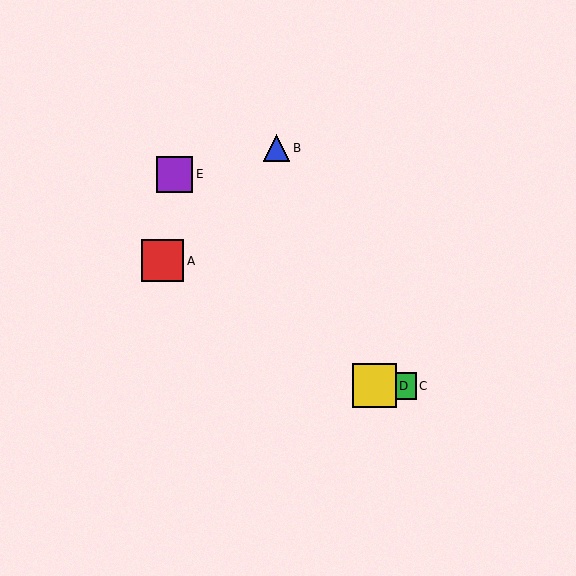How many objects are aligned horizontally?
2 objects (C, D) are aligned horizontally.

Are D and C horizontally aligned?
Yes, both are at y≈386.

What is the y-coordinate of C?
Object C is at y≈386.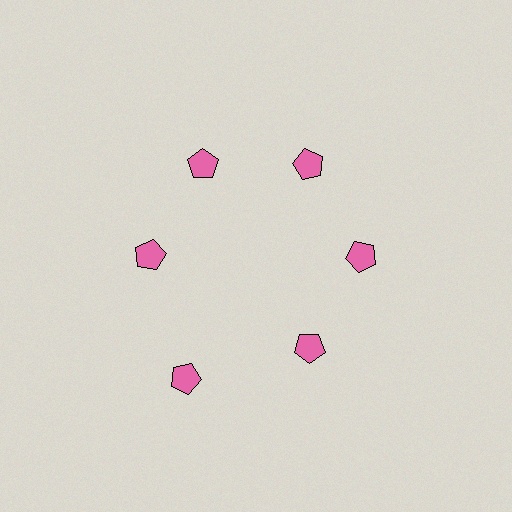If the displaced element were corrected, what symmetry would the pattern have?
It would have 6-fold rotational symmetry — the pattern would map onto itself every 60 degrees.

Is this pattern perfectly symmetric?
No. The 6 pink pentagons are arranged in a ring, but one element near the 7 o'clock position is pushed outward from the center, breaking the 6-fold rotational symmetry.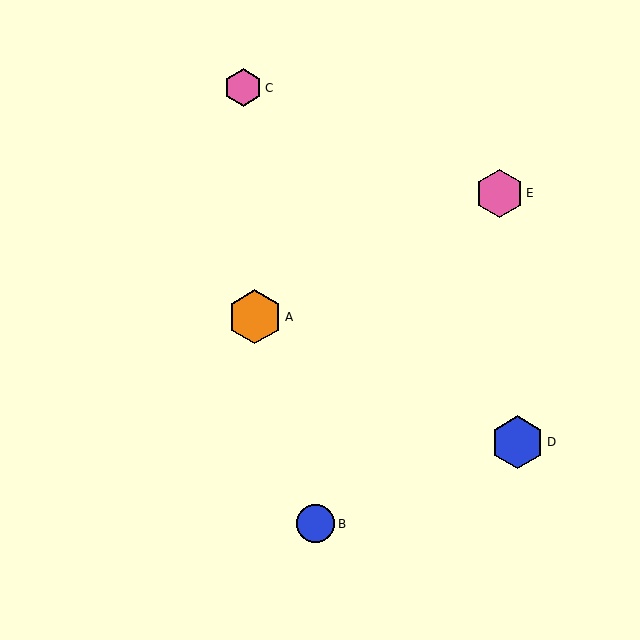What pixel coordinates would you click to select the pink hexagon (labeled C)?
Click at (243, 88) to select the pink hexagon C.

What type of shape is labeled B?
Shape B is a blue circle.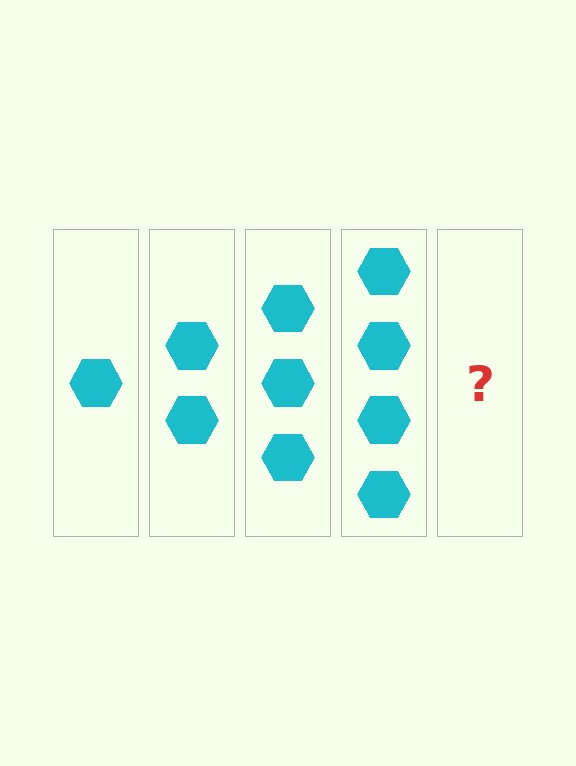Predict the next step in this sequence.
The next step is 5 hexagons.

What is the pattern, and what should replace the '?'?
The pattern is that each step adds one more hexagon. The '?' should be 5 hexagons.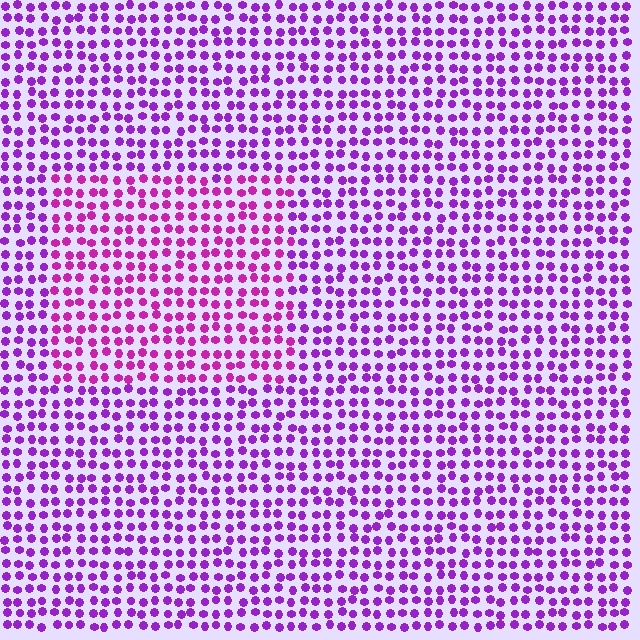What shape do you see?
I see a rectangle.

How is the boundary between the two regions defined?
The boundary is defined purely by a slight shift in hue (about 27 degrees). Spacing, size, and orientation are identical on both sides.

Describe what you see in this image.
The image is filled with small purple elements in a uniform arrangement. A rectangle-shaped region is visible where the elements are tinted to a slightly different hue, forming a subtle color boundary.